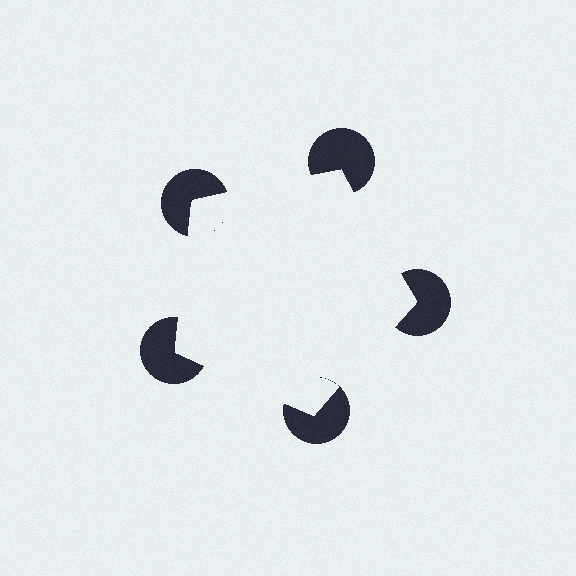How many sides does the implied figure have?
5 sides.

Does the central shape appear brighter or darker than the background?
It typically appears slightly brighter than the background, even though no actual brightness change is drawn.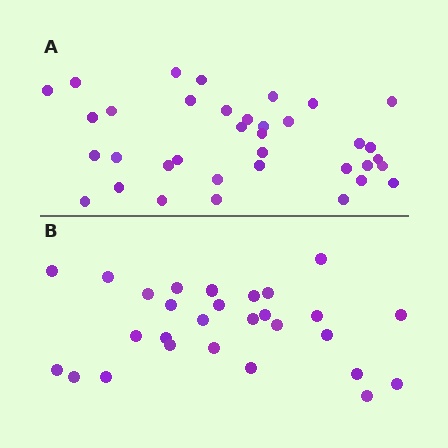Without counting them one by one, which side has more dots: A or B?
Region A (the top region) has more dots.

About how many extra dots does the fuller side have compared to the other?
Region A has roughly 8 or so more dots than region B.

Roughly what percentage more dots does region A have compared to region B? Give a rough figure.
About 30% more.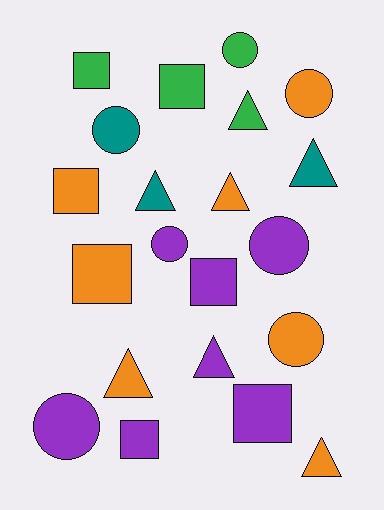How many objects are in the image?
There are 21 objects.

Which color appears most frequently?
Purple, with 7 objects.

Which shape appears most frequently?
Square, with 7 objects.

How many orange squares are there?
There are 2 orange squares.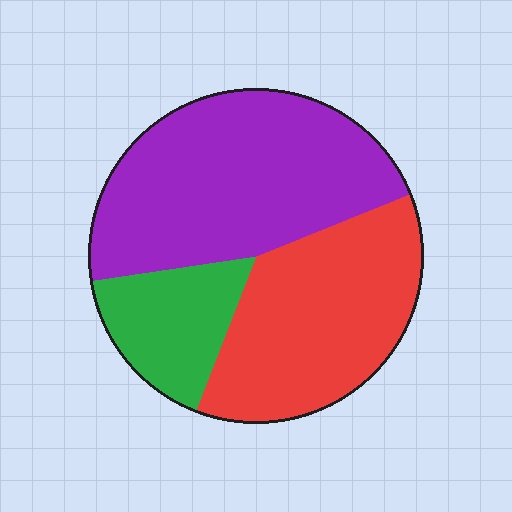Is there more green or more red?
Red.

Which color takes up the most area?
Purple, at roughly 45%.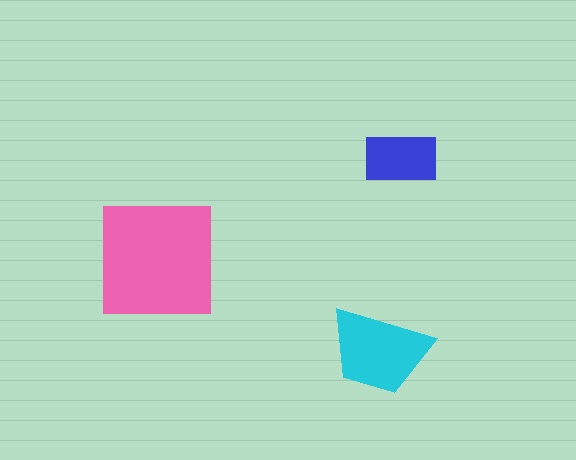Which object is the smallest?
The blue rectangle.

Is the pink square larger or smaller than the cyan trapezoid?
Larger.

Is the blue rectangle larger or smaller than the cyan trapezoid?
Smaller.